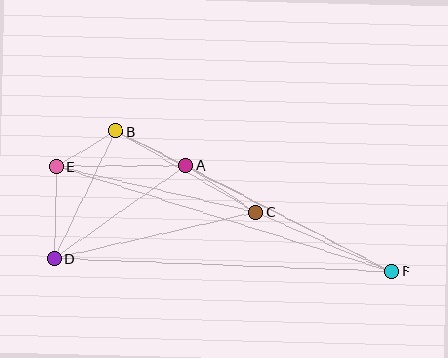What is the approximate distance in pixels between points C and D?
The distance between C and D is approximately 207 pixels.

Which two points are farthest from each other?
Points E and F are farthest from each other.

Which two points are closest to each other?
Points B and E are closest to each other.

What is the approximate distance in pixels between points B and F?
The distance between B and F is approximately 309 pixels.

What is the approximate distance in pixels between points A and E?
The distance between A and E is approximately 129 pixels.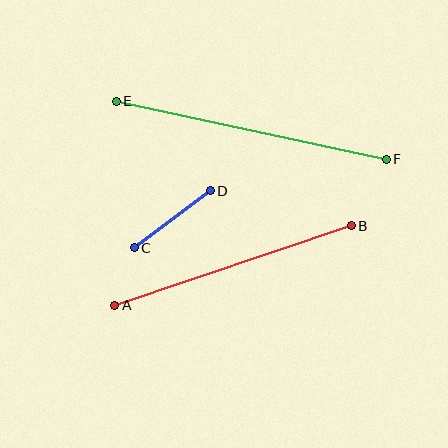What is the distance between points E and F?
The distance is approximately 276 pixels.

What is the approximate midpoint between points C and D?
The midpoint is at approximately (172, 219) pixels.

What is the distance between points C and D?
The distance is approximately 95 pixels.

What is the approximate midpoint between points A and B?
The midpoint is at approximately (233, 266) pixels.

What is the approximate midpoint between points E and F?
The midpoint is at approximately (251, 130) pixels.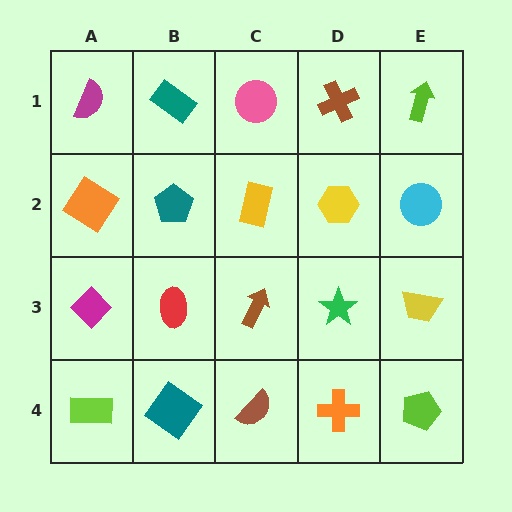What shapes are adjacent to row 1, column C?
A yellow rectangle (row 2, column C), a teal rectangle (row 1, column B), a brown cross (row 1, column D).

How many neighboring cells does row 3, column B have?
4.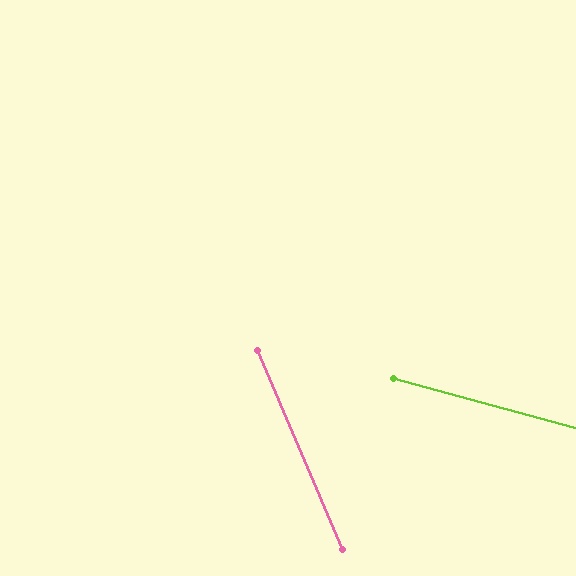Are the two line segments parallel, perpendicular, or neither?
Neither parallel nor perpendicular — they differ by about 52°.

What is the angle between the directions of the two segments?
Approximately 52 degrees.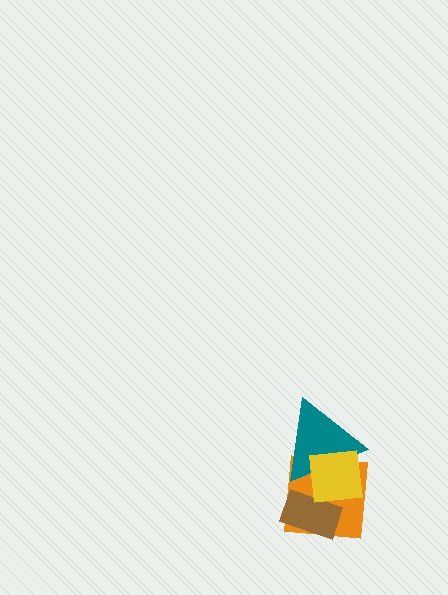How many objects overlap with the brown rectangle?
2 objects overlap with the brown rectangle.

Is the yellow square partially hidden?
No, no other shape covers it.